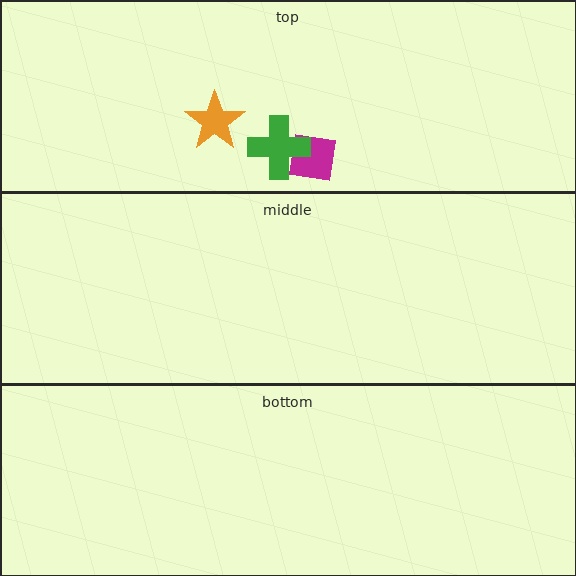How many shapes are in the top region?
3.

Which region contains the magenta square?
The top region.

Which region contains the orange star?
The top region.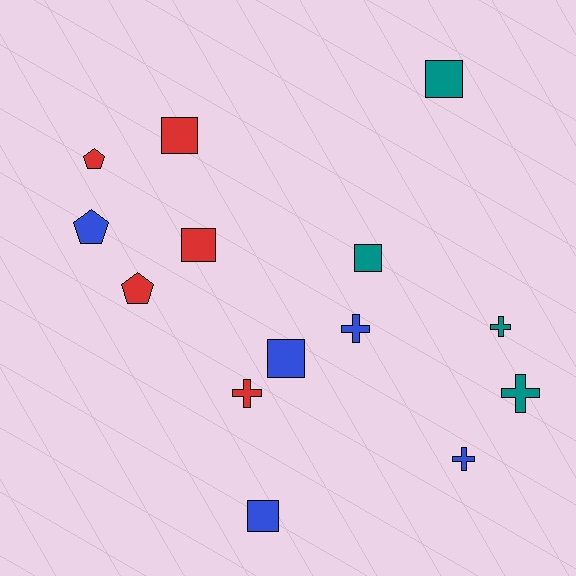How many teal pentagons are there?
There are no teal pentagons.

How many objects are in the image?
There are 14 objects.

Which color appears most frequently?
Blue, with 5 objects.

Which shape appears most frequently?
Square, with 6 objects.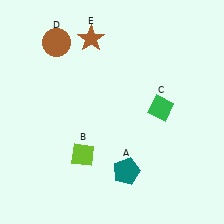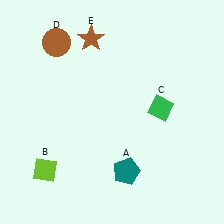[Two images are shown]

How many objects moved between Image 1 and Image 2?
1 object moved between the two images.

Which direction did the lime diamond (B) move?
The lime diamond (B) moved left.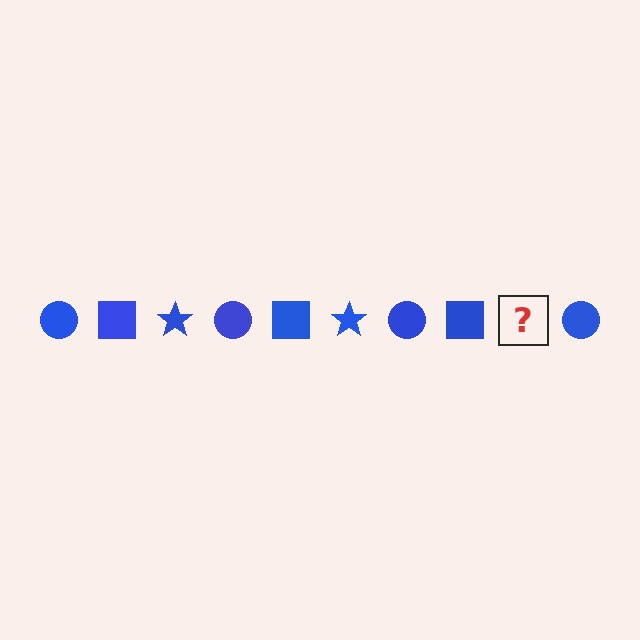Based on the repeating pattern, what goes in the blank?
The blank should be a blue star.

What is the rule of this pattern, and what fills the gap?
The rule is that the pattern cycles through circle, square, star shapes in blue. The gap should be filled with a blue star.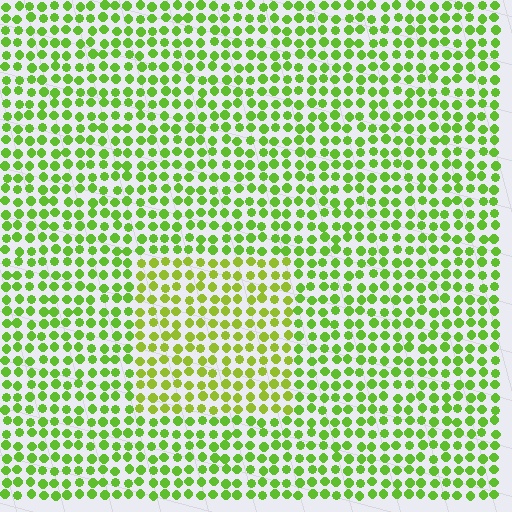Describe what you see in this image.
The image is filled with small lime elements in a uniform arrangement. A rectangle-shaped region is visible where the elements are tinted to a slightly different hue, forming a subtle color boundary.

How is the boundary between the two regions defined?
The boundary is defined purely by a slight shift in hue (about 21 degrees). Spacing, size, and orientation are identical on both sides.